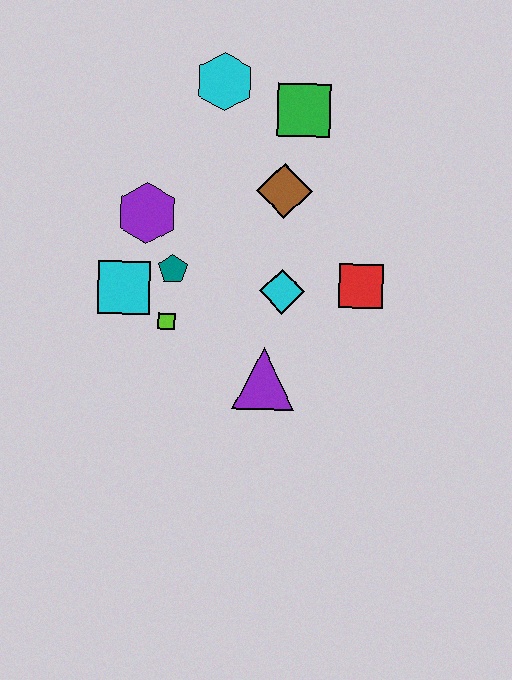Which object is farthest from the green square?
The purple triangle is farthest from the green square.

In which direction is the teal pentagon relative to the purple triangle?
The teal pentagon is above the purple triangle.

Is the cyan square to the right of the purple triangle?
No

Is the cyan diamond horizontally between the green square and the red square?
No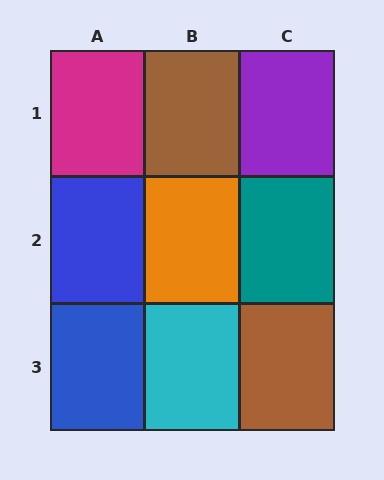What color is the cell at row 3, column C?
Brown.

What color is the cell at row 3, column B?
Cyan.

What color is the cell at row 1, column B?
Brown.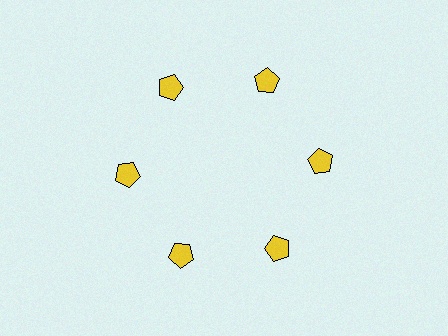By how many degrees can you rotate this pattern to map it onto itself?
The pattern maps onto itself every 60 degrees of rotation.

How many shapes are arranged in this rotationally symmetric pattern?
There are 6 shapes, arranged in 6 groups of 1.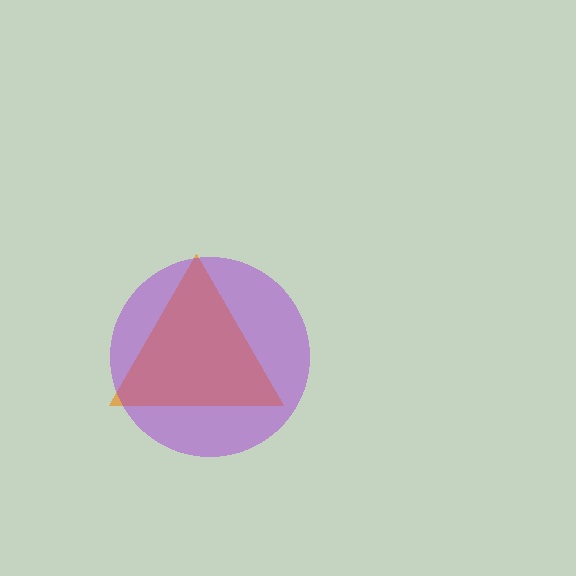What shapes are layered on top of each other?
The layered shapes are: an orange triangle, a purple circle.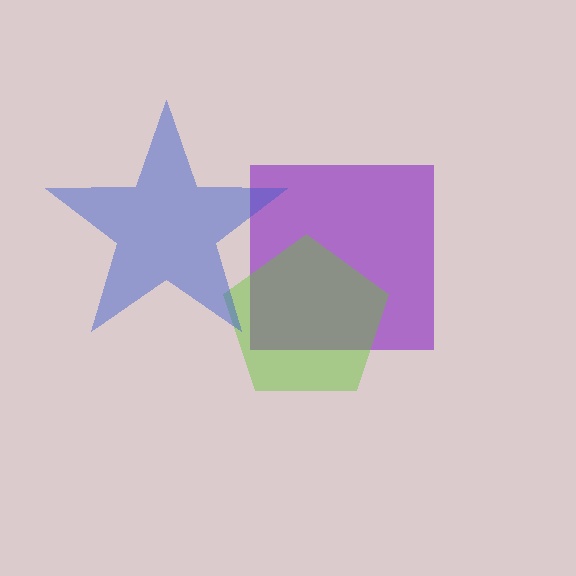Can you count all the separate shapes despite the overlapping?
Yes, there are 3 separate shapes.